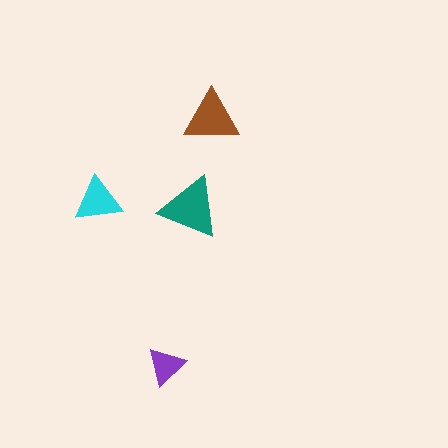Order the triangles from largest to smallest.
the teal one, the brown one, the cyan one, the purple one.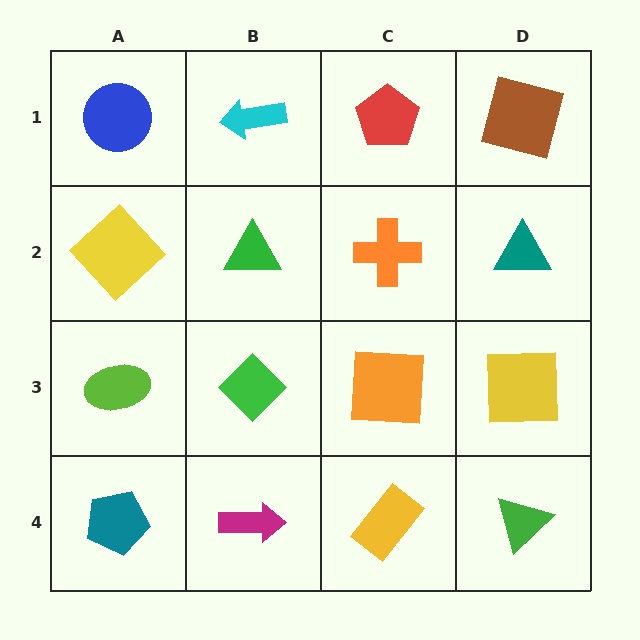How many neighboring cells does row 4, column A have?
2.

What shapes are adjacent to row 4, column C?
An orange square (row 3, column C), a magenta arrow (row 4, column B), a green triangle (row 4, column D).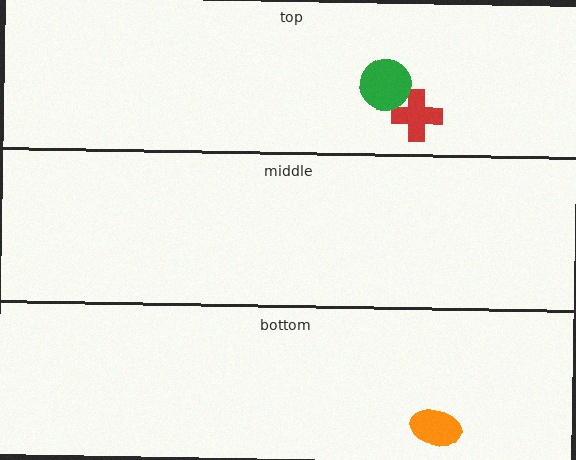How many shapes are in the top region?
2.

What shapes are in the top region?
The red cross, the green circle.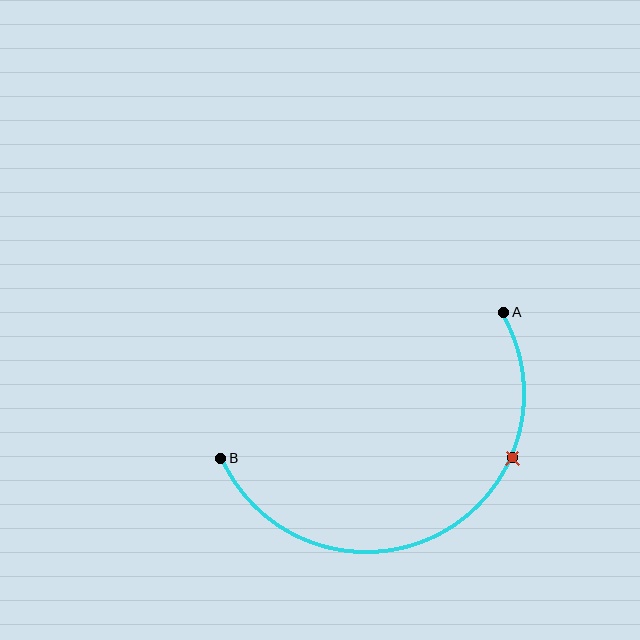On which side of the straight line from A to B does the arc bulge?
The arc bulges below the straight line connecting A and B.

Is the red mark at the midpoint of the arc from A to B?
No. The red mark lies on the arc but is closer to endpoint A. The arc midpoint would be at the point on the curve equidistant along the arc from both A and B.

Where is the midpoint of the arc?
The arc midpoint is the point on the curve farthest from the straight line joining A and B. It sits below that line.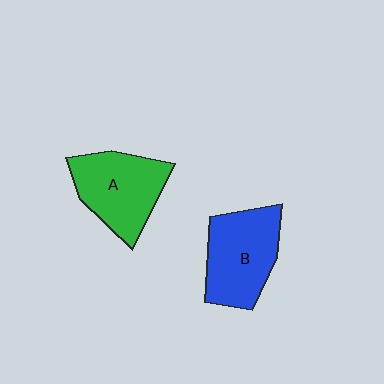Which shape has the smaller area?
Shape A (green).